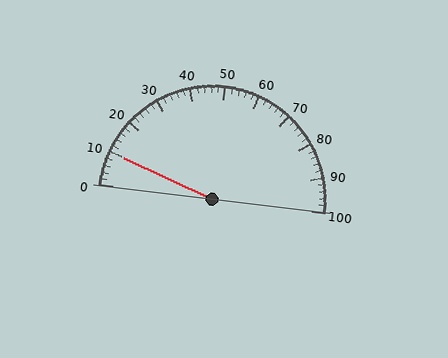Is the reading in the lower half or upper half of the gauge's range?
The reading is in the lower half of the range (0 to 100).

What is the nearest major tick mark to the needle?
The nearest major tick mark is 10.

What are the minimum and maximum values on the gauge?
The gauge ranges from 0 to 100.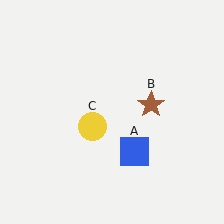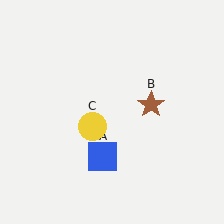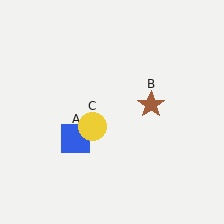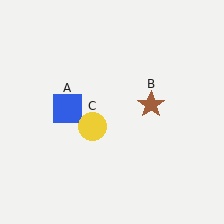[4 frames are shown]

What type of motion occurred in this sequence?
The blue square (object A) rotated clockwise around the center of the scene.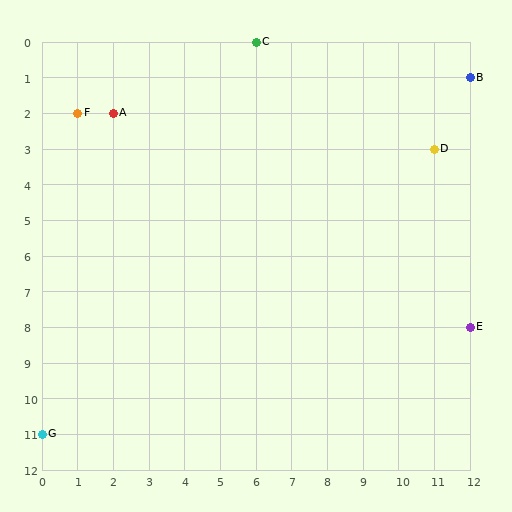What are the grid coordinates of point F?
Point F is at grid coordinates (1, 2).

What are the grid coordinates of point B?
Point B is at grid coordinates (12, 1).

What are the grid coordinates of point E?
Point E is at grid coordinates (12, 8).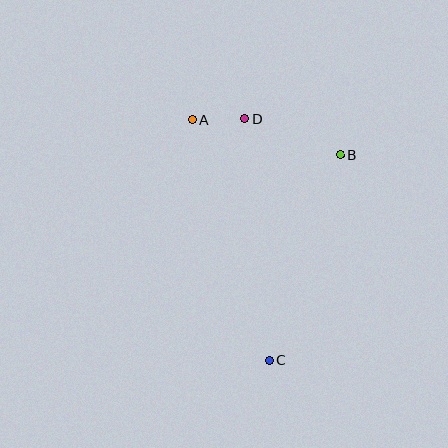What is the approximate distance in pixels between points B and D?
The distance between B and D is approximately 101 pixels.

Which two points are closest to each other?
Points A and D are closest to each other.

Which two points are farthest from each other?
Points A and C are farthest from each other.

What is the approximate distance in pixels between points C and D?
The distance between C and D is approximately 242 pixels.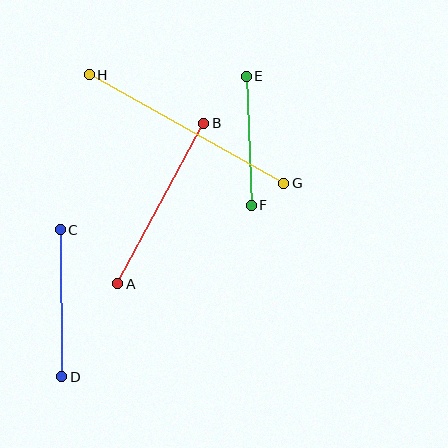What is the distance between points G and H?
The distance is approximately 223 pixels.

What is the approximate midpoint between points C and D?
The midpoint is at approximately (61, 303) pixels.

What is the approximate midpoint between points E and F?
The midpoint is at approximately (249, 141) pixels.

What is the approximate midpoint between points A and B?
The midpoint is at approximately (161, 203) pixels.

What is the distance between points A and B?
The distance is approximately 182 pixels.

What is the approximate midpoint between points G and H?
The midpoint is at approximately (187, 129) pixels.